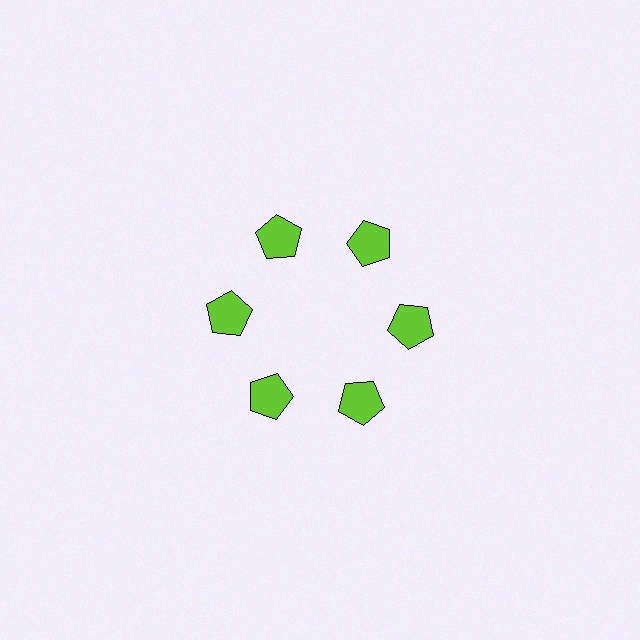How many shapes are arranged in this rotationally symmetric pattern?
There are 6 shapes, arranged in 6 groups of 1.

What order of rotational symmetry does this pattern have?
This pattern has 6-fold rotational symmetry.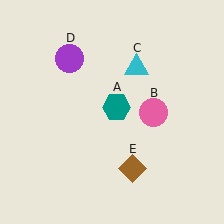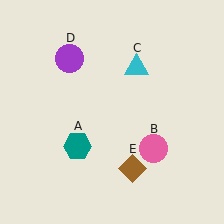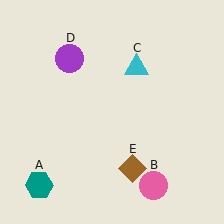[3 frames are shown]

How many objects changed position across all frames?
2 objects changed position: teal hexagon (object A), pink circle (object B).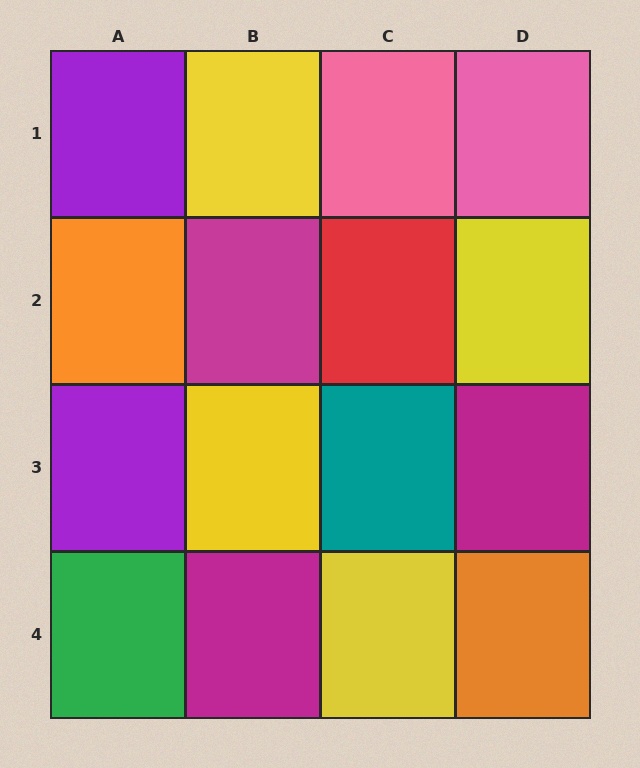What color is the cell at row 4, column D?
Orange.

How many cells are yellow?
4 cells are yellow.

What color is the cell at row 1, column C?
Pink.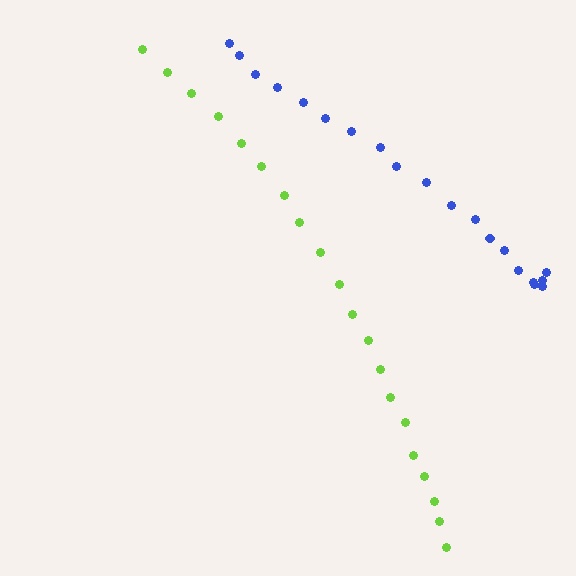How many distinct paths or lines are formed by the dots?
There are 2 distinct paths.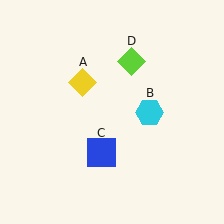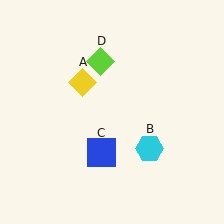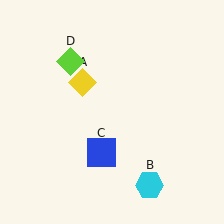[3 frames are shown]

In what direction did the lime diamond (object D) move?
The lime diamond (object D) moved left.